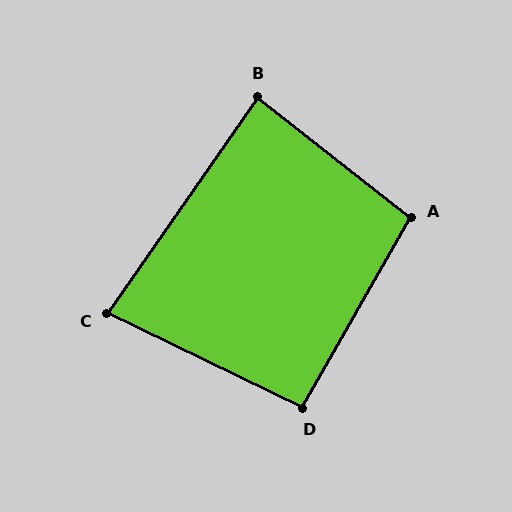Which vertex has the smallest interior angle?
C, at approximately 81 degrees.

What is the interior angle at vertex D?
Approximately 94 degrees (approximately right).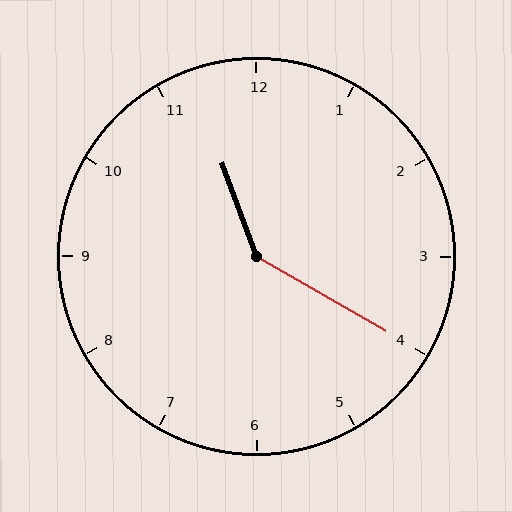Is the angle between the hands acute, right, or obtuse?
It is obtuse.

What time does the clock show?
11:20.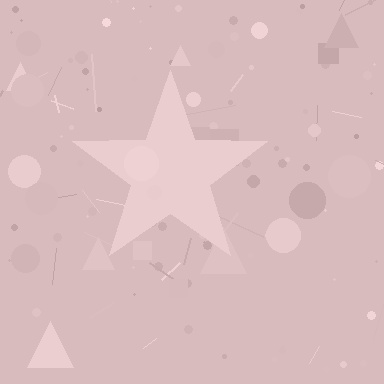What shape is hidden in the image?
A star is hidden in the image.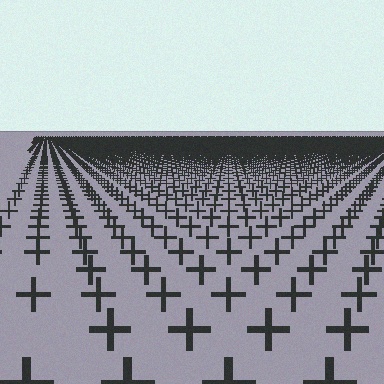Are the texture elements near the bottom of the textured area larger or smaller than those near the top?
Larger. Near the bottom, elements are closer to the viewer and appear at a bigger on-screen size.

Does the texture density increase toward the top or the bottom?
Density increases toward the top.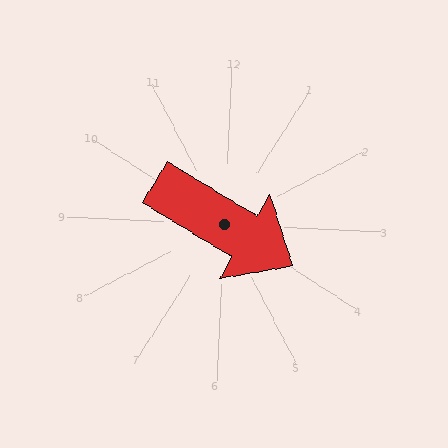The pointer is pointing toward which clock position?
Roughly 4 o'clock.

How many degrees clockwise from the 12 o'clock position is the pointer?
Approximately 118 degrees.